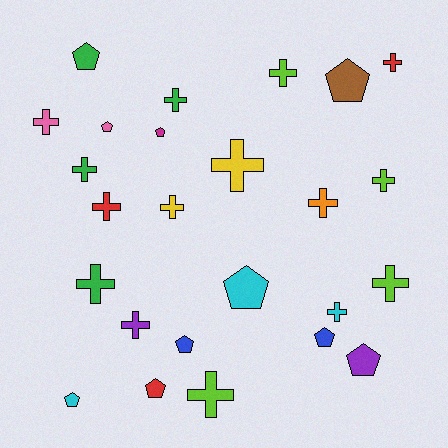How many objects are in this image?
There are 25 objects.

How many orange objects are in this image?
There is 1 orange object.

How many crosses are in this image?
There are 15 crosses.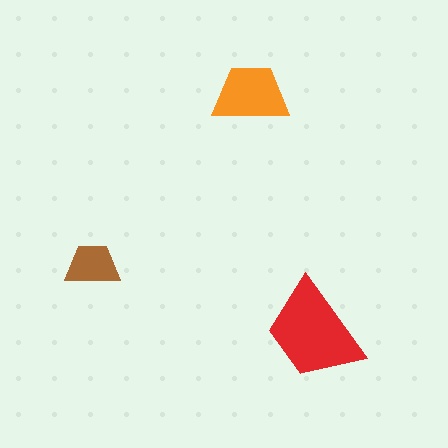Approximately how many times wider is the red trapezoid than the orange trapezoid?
About 1.5 times wider.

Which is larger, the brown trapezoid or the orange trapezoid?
The orange one.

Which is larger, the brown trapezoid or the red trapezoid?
The red one.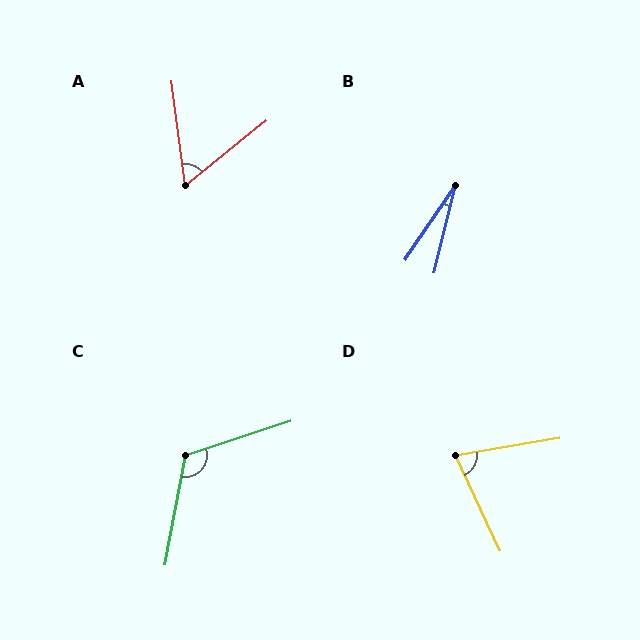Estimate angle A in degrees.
Approximately 59 degrees.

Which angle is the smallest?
B, at approximately 20 degrees.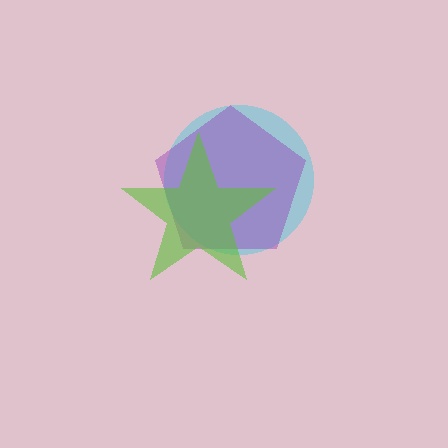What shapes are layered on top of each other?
The layered shapes are: a cyan circle, a purple pentagon, a lime star.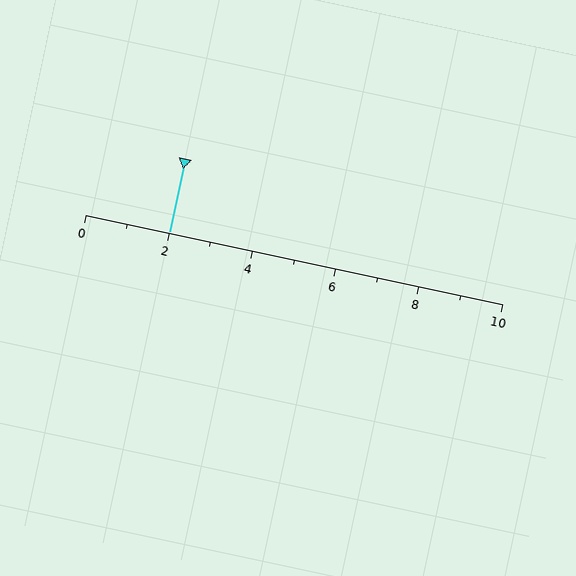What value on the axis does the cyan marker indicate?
The marker indicates approximately 2.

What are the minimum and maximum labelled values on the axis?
The axis runs from 0 to 10.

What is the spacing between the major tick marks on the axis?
The major ticks are spaced 2 apart.